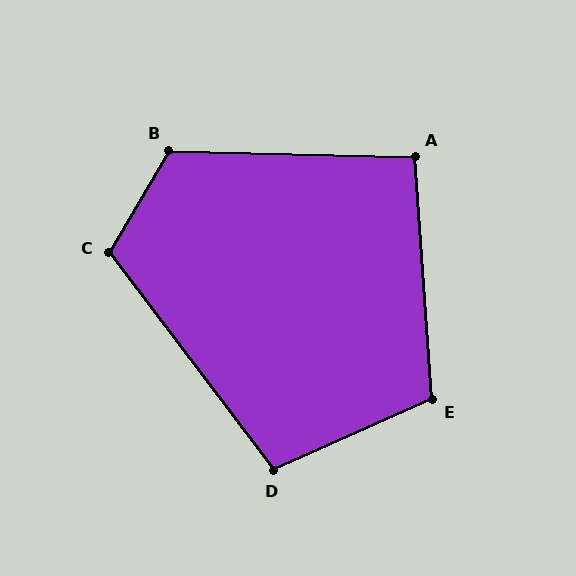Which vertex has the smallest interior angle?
A, at approximately 96 degrees.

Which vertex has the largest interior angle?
B, at approximately 118 degrees.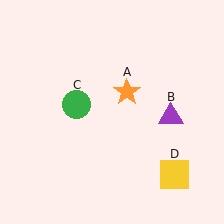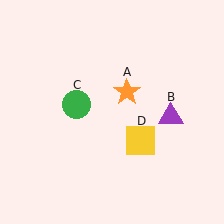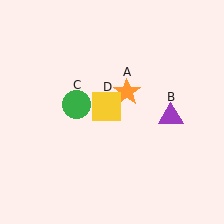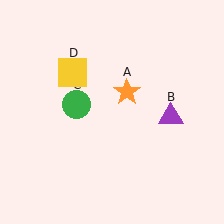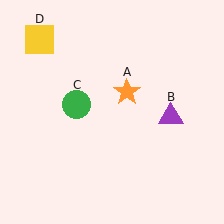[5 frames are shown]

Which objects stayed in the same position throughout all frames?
Orange star (object A) and purple triangle (object B) and green circle (object C) remained stationary.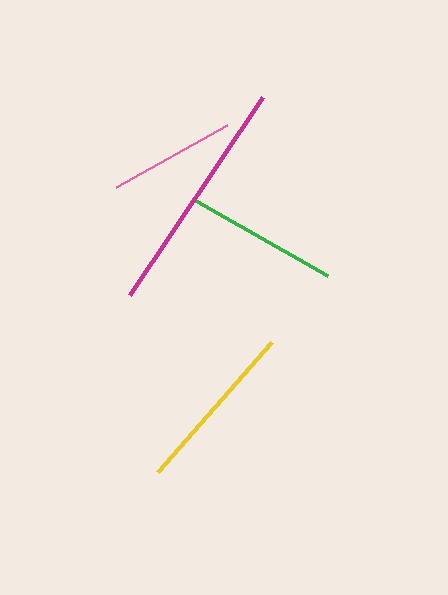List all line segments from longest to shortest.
From longest to shortest: magenta, yellow, green, pink.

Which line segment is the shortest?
The pink line is the shortest at approximately 127 pixels.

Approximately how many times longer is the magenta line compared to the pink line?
The magenta line is approximately 1.9 times the length of the pink line.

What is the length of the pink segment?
The pink segment is approximately 127 pixels long.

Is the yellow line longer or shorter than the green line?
The yellow line is longer than the green line.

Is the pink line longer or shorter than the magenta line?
The magenta line is longer than the pink line.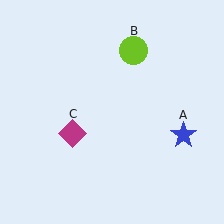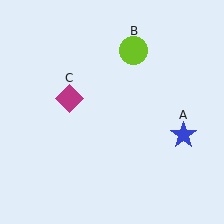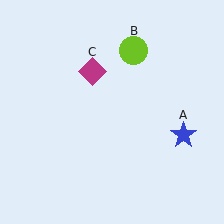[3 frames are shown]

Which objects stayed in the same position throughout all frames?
Blue star (object A) and lime circle (object B) remained stationary.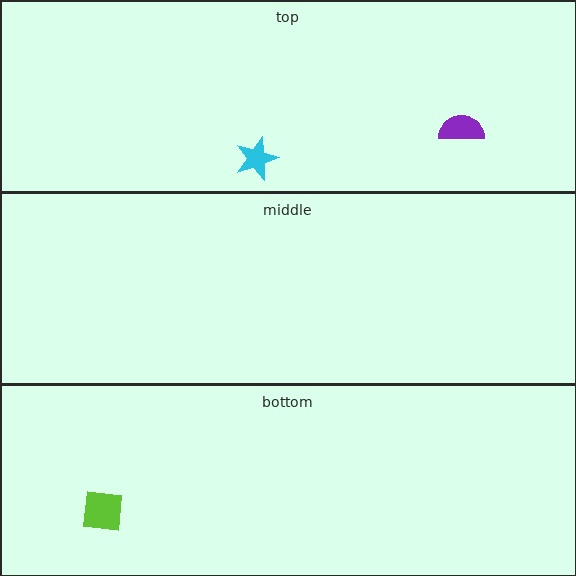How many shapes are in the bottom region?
1.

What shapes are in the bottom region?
The lime square.